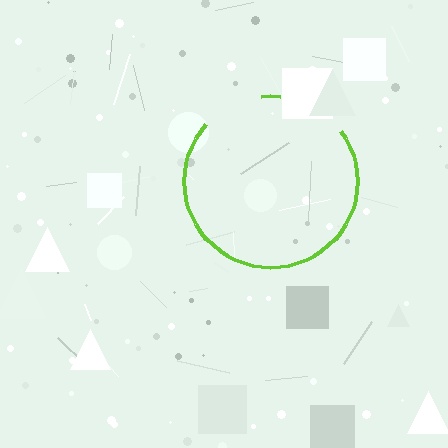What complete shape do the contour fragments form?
The contour fragments form a circle.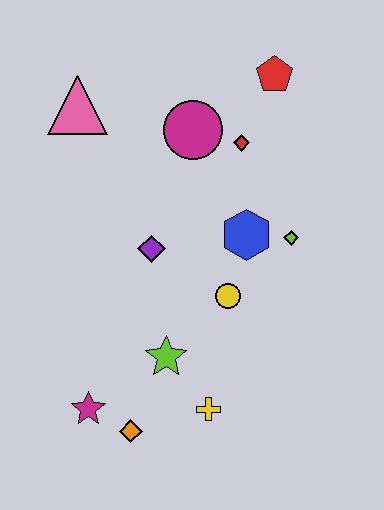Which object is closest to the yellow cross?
The lime star is closest to the yellow cross.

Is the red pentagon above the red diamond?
Yes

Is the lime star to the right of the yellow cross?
No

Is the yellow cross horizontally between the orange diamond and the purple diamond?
No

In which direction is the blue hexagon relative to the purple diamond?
The blue hexagon is to the right of the purple diamond.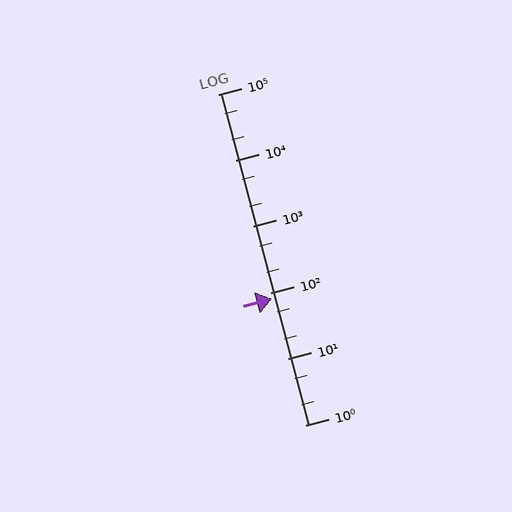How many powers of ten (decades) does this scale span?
The scale spans 5 decades, from 1 to 100000.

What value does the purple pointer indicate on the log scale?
The pointer indicates approximately 80.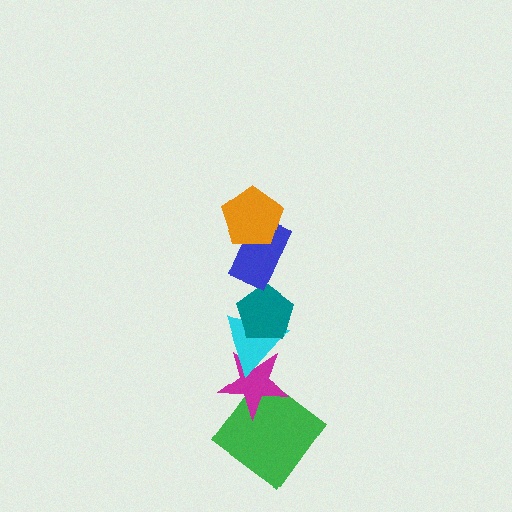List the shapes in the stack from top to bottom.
From top to bottom: the orange pentagon, the blue rectangle, the teal pentagon, the cyan triangle, the magenta star, the green diamond.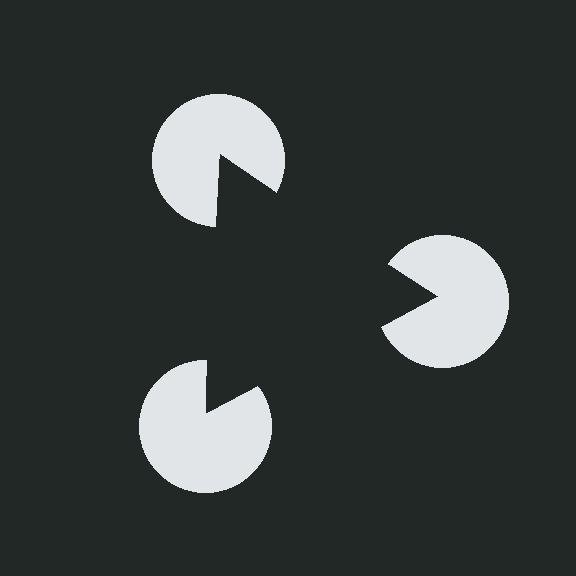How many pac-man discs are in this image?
There are 3 — one at each vertex of the illusory triangle.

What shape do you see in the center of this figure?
An illusory triangle — its edges are inferred from the aligned wedge cuts in the pac-man discs, not physically drawn.